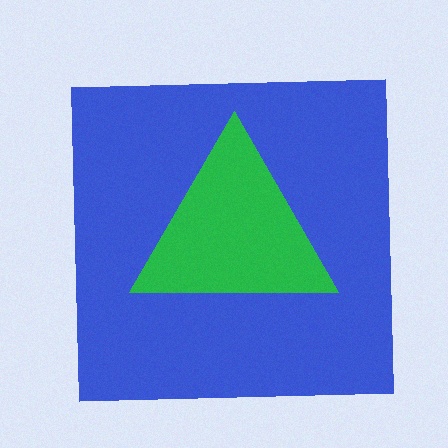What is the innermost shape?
The green triangle.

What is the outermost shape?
The blue square.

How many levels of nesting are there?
2.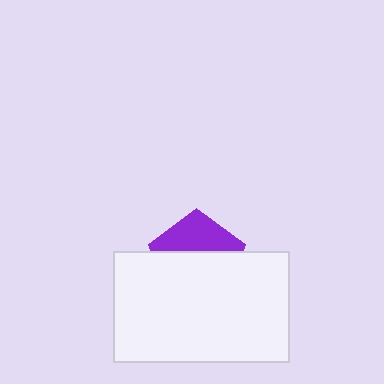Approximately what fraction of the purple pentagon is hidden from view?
Roughly 61% of the purple pentagon is hidden behind the white rectangle.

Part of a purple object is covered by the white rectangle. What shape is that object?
It is a pentagon.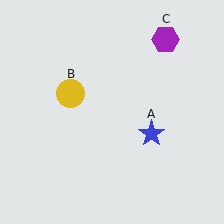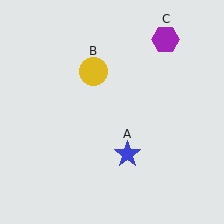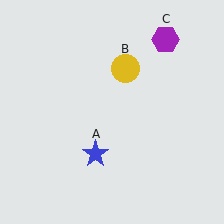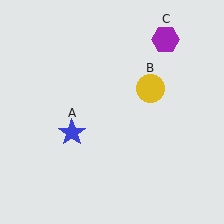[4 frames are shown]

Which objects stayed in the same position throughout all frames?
Purple hexagon (object C) remained stationary.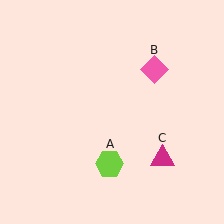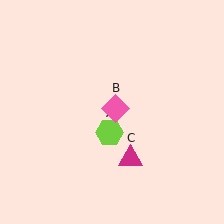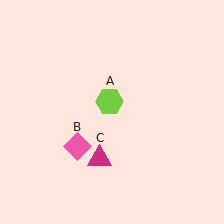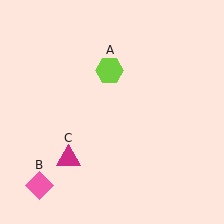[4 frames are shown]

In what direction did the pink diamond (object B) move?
The pink diamond (object B) moved down and to the left.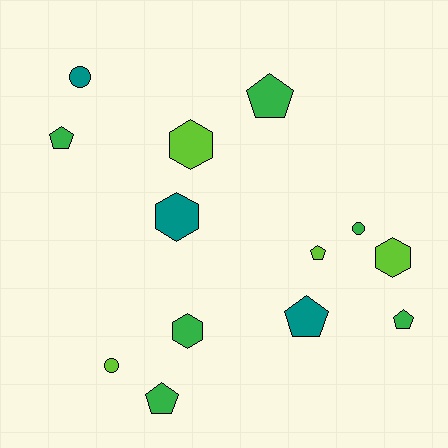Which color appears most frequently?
Green, with 6 objects.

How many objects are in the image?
There are 13 objects.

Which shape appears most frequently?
Pentagon, with 6 objects.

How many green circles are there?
There is 1 green circle.